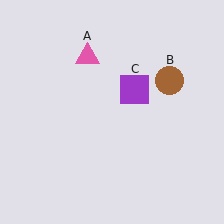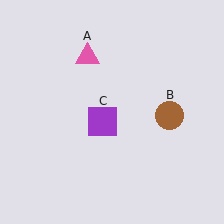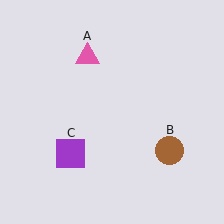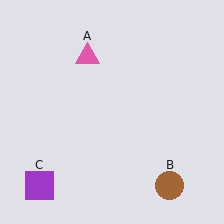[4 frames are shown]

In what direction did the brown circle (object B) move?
The brown circle (object B) moved down.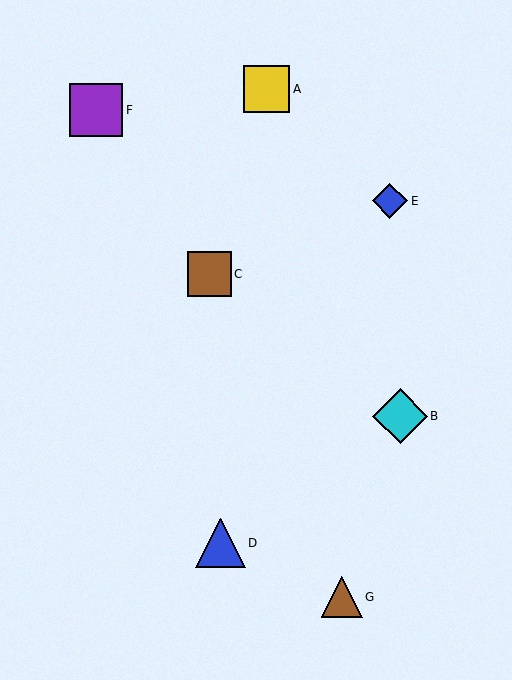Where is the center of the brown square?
The center of the brown square is at (209, 274).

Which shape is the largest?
The cyan diamond (labeled B) is the largest.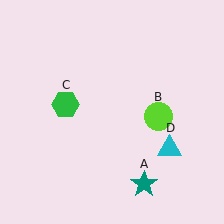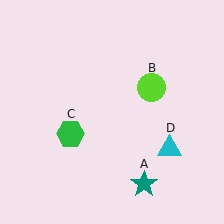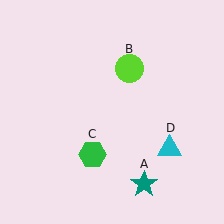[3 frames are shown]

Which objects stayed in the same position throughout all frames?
Teal star (object A) and cyan triangle (object D) remained stationary.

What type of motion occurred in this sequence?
The lime circle (object B), green hexagon (object C) rotated counterclockwise around the center of the scene.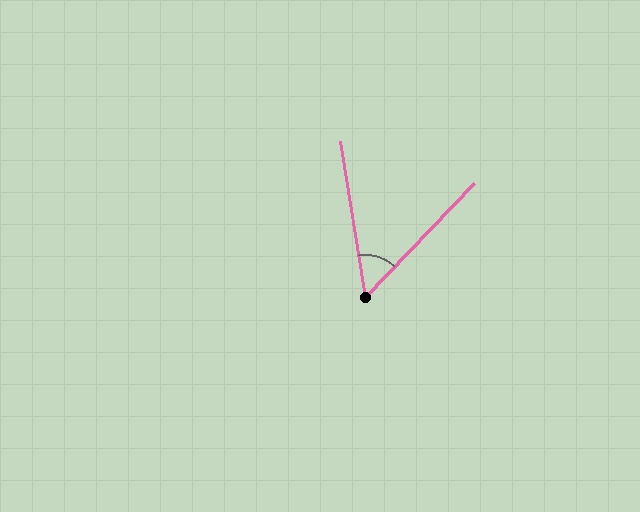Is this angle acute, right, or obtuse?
It is acute.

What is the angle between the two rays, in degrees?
Approximately 53 degrees.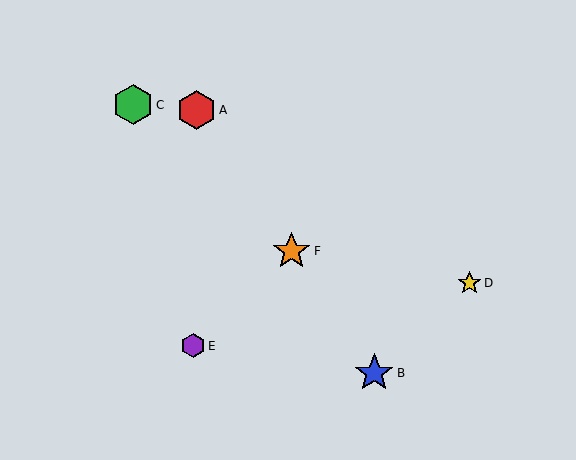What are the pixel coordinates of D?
Object D is at (470, 283).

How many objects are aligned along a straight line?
3 objects (A, B, F) are aligned along a straight line.